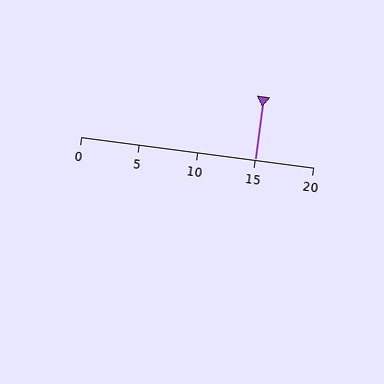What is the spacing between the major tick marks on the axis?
The major ticks are spaced 5 apart.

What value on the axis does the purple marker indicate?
The marker indicates approximately 15.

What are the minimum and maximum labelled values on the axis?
The axis runs from 0 to 20.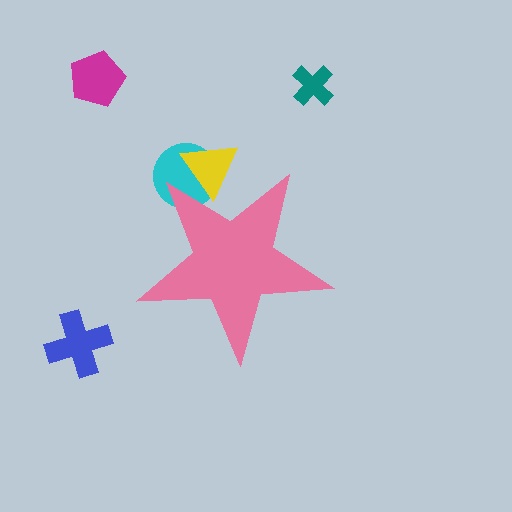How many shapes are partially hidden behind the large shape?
2 shapes are partially hidden.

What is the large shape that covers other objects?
A pink star.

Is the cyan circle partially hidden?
Yes, the cyan circle is partially hidden behind the pink star.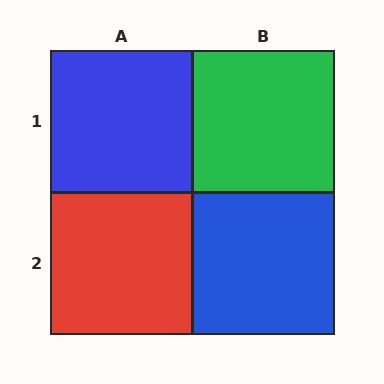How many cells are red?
1 cell is red.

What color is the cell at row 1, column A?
Blue.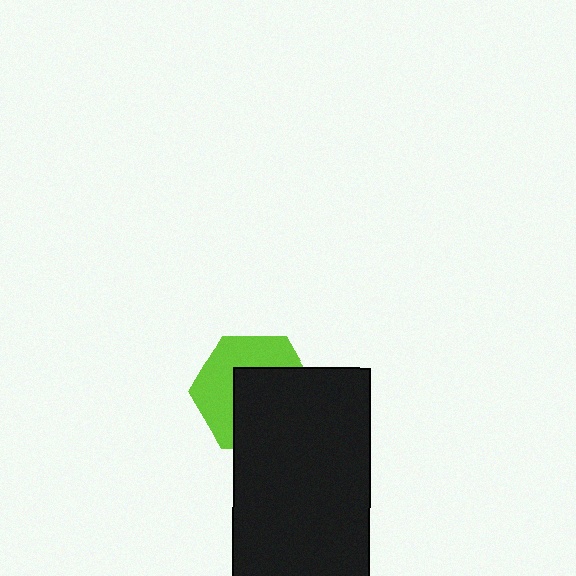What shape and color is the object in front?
The object in front is a black rectangle.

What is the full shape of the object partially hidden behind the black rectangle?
The partially hidden object is a lime hexagon.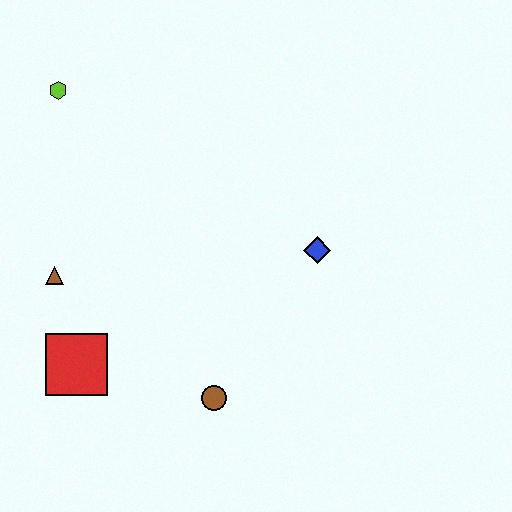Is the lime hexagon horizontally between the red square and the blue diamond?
No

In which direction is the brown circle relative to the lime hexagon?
The brown circle is below the lime hexagon.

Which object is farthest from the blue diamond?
The lime hexagon is farthest from the blue diamond.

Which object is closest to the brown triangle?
The red square is closest to the brown triangle.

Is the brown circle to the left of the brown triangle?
No